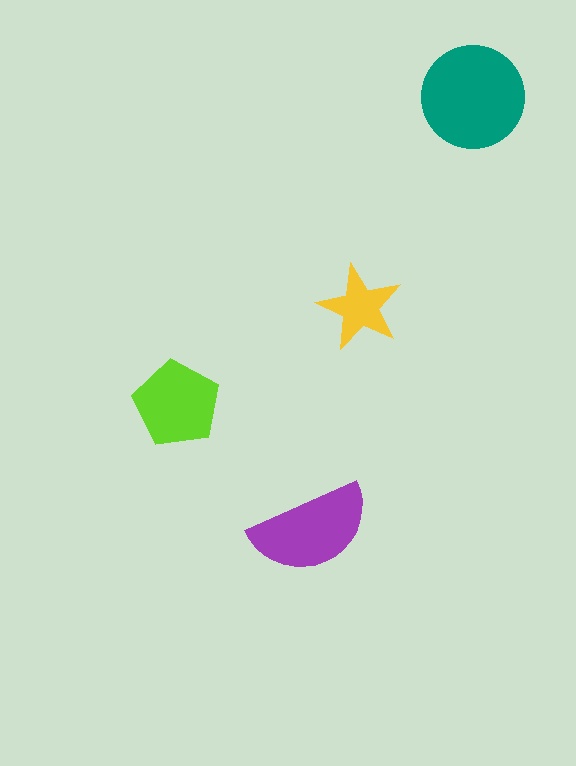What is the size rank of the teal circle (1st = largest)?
1st.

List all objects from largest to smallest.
The teal circle, the purple semicircle, the lime pentagon, the yellow star.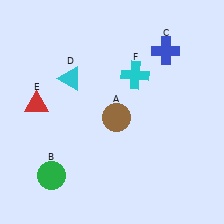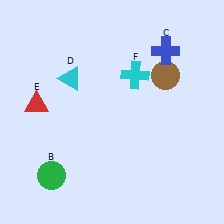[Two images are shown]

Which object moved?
The brown circle (A) moved right.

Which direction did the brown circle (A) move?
The brown circle (A) moved right.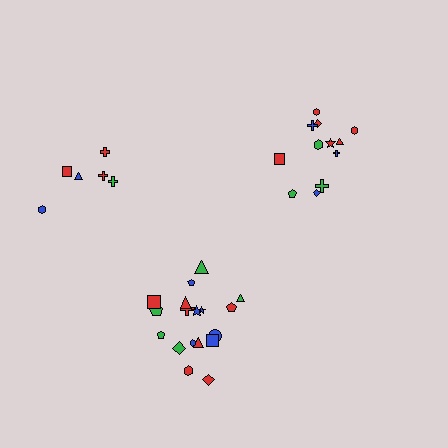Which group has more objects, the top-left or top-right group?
The top-right group.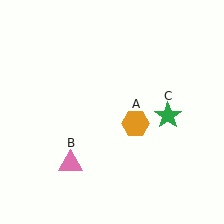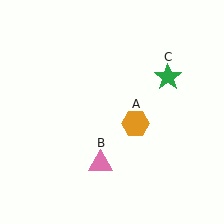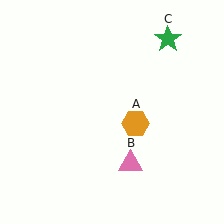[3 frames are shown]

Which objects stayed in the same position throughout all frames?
Orange hexagon (object A) remained stationary.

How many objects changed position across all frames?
2 objects changed position: pink triangle (object B), green star (object C).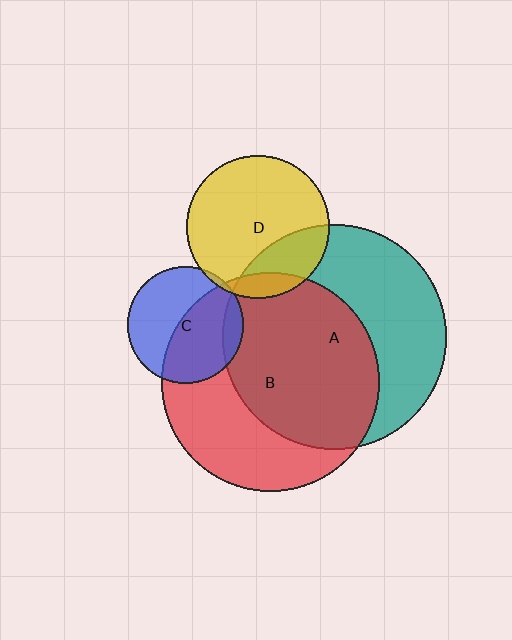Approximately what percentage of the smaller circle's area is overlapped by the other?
Approximately 10%.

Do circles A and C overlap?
Yes.